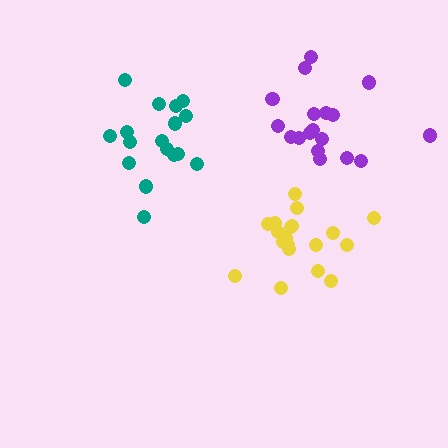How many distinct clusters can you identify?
There are 3 distinct clusters.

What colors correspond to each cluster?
The clusters are colored: yellow, teal, purple.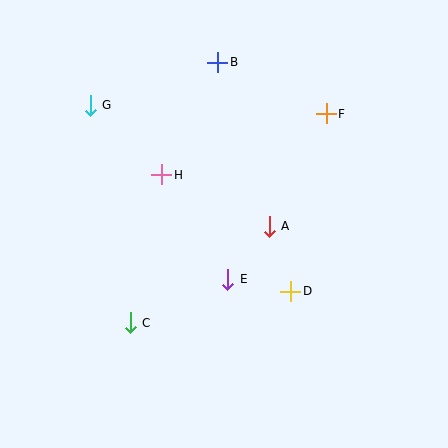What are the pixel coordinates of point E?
Point E is at (228, 279).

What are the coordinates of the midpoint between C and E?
The midpoint between C and E is at (179, 301).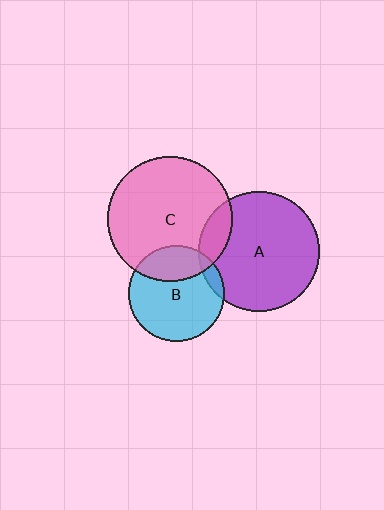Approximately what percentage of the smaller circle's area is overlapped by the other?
Approximately 10%.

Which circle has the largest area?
Circle C (pink).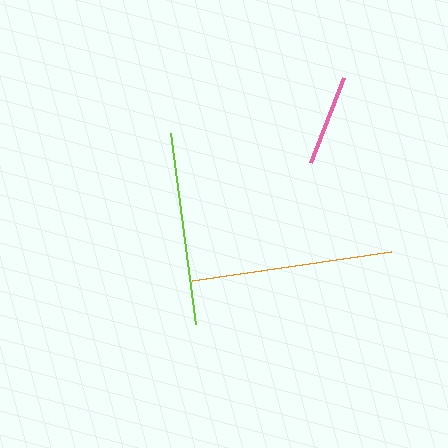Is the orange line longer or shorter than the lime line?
The orange line is longer than the lime line.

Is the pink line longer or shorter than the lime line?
The lime line is longer than the pink line.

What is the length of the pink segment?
The pink segment is approximately 91 pixels long.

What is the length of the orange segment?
The orange segment is approximately 201 pixels long.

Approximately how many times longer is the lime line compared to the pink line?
The lime line is approximately 2.1 times the length of the pink line.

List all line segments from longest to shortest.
From longest to shortest: orange, lime, pink.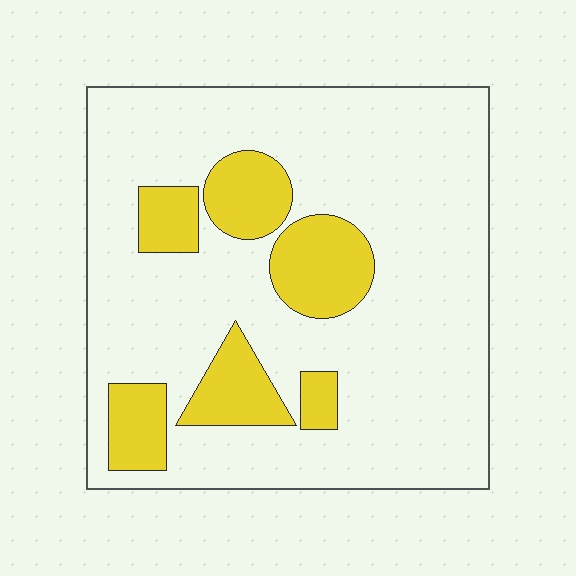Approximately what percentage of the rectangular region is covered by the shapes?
Approximately 20%.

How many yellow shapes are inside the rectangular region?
6.